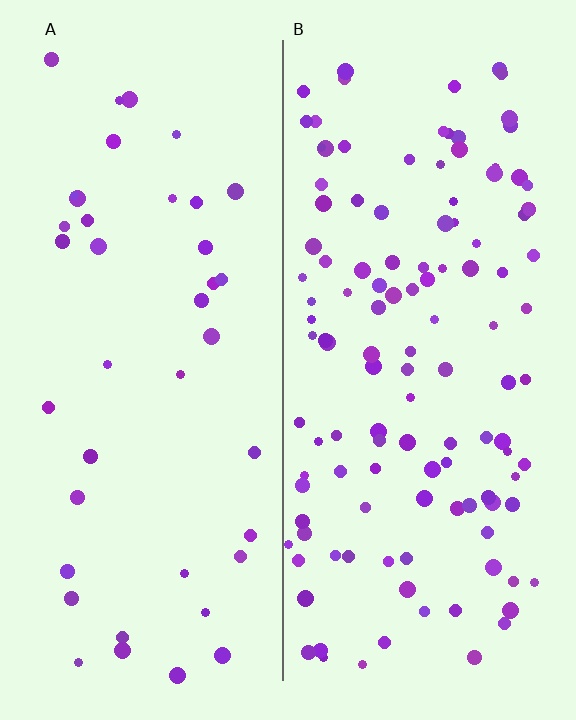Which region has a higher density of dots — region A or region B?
B (the right).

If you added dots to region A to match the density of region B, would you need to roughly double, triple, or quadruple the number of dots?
Approximately triple.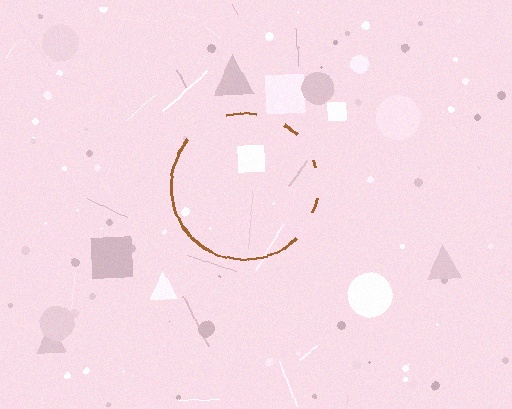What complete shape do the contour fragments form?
The contour fragments form a circle.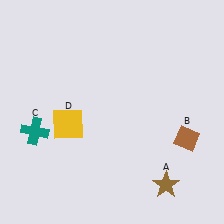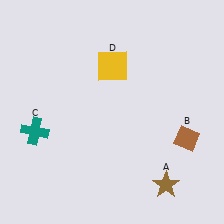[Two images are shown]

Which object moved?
The yellow square (D) moved up.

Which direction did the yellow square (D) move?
The yellow square (D) moved up.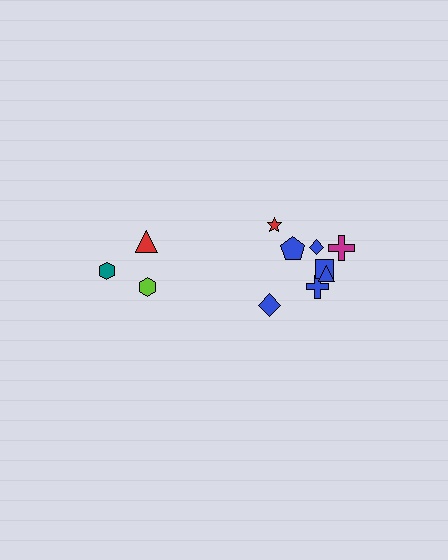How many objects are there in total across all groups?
There are 11 objects.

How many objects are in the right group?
There are 8 objects.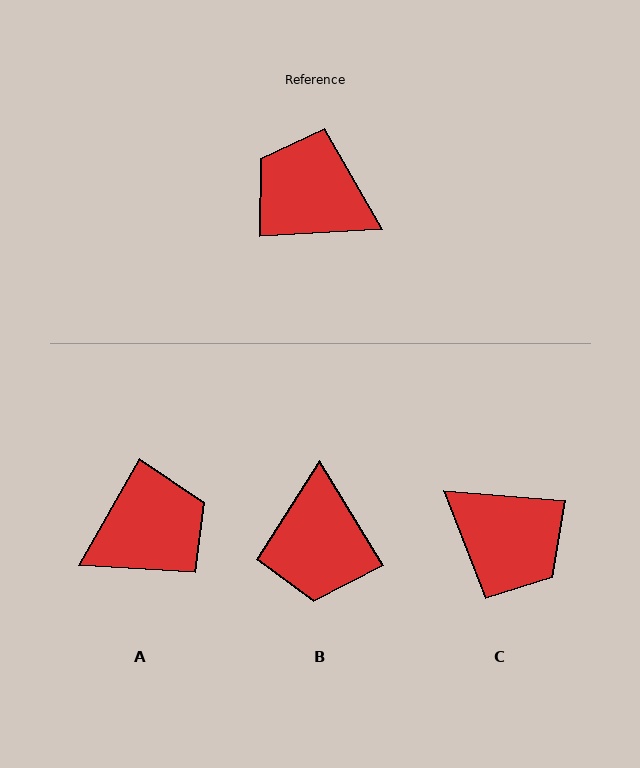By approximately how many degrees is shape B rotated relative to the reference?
Approximately 117 degrees counter-clockwise.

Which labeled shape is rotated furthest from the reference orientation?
C, about 172 degrees away.